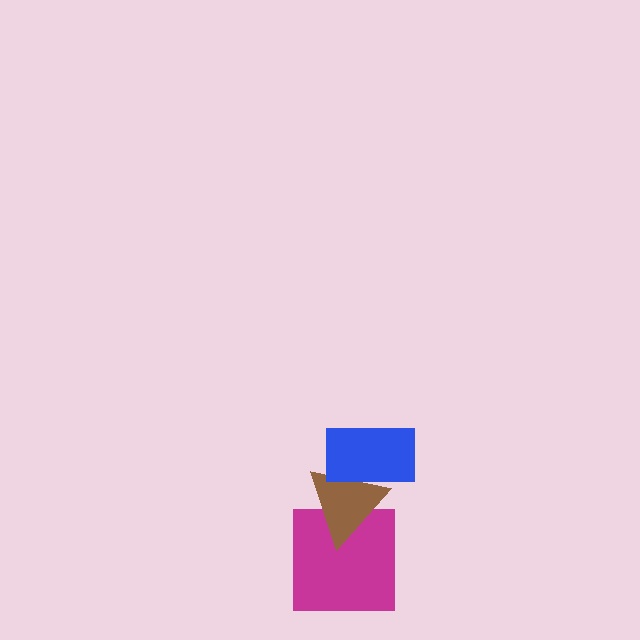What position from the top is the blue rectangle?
The blue rectangle is 1st from the top.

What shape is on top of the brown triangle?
The blue rectangle is on top of the brown triangle.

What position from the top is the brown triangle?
The brown triangle is 2nd from the top.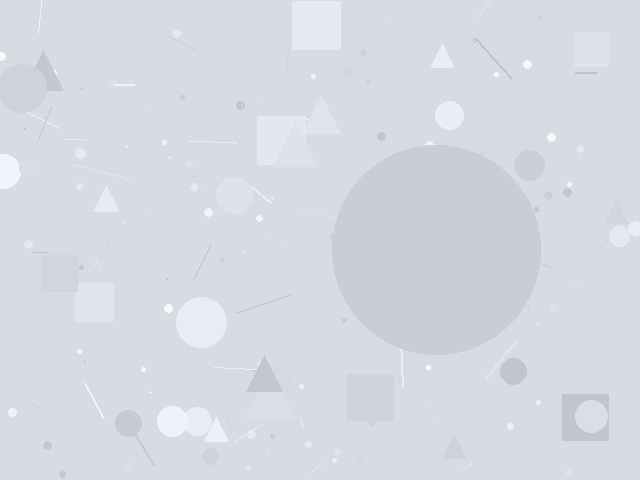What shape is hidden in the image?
A circle is hidden in the image.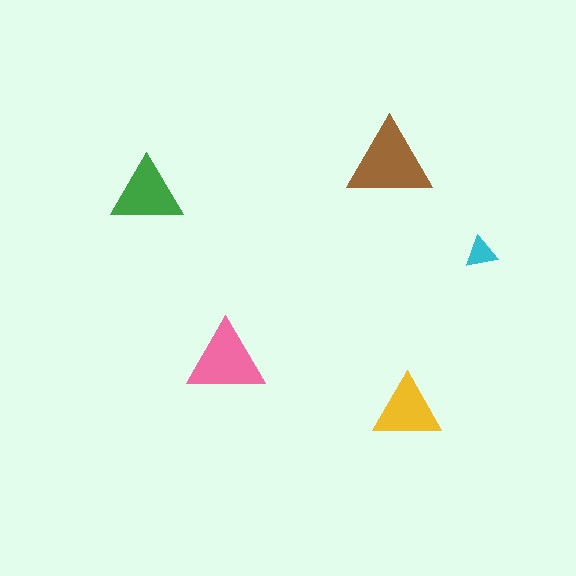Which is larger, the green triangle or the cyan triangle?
The green one.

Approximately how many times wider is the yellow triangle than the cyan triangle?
About 2 times wider.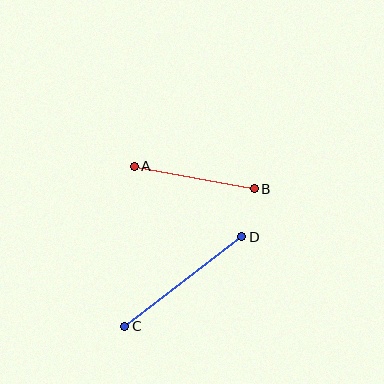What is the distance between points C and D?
The distance is approximately 147 pixels.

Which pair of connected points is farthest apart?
Points C and D are farthest apart.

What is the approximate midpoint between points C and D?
The midpoint is at approximately (183, 281) pixels.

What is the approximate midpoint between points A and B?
The midpoint is at approximately (194, 178) pixels.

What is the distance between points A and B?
The distance is approximately 122 pixels.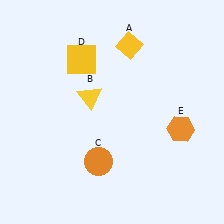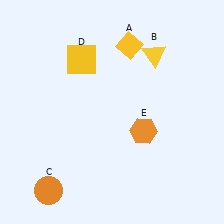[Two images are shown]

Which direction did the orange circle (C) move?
The orange circle (C) moved left.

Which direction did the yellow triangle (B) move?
The yellow triangle (B) moved right.